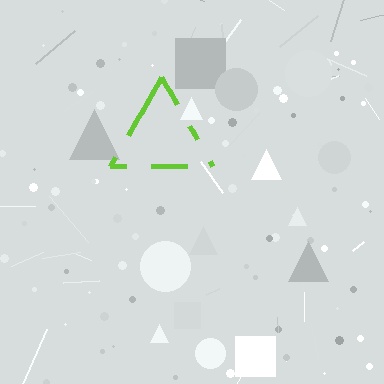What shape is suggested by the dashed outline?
The dashed outline suggests a triangle.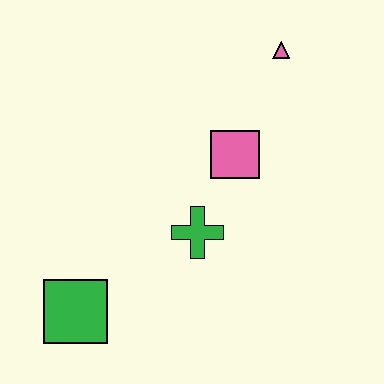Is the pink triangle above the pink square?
Yes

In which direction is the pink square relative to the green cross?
The pink square is above the green cross.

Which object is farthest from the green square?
The pink triangle is farthest from the green square.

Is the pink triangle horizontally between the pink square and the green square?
No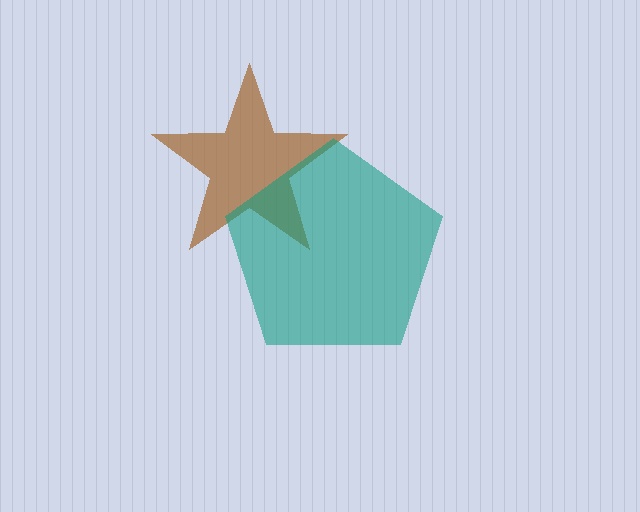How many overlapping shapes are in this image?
There are 2 overlapping shapes in the image.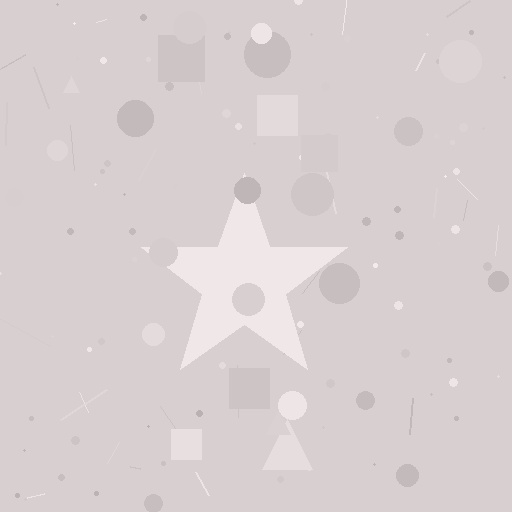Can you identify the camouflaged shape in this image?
The camouflaged shape is a star.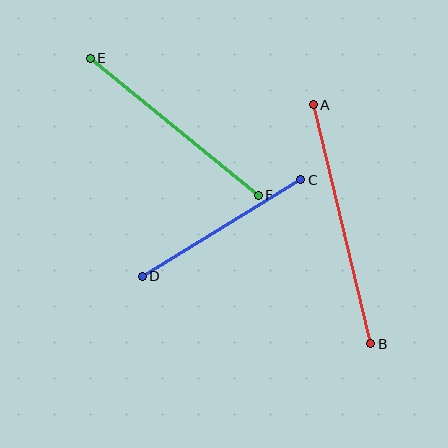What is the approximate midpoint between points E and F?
The midpoint is at approximately (174, 127) pixels.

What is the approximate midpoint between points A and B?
The midpoint is at approximately (342, 224) pixels.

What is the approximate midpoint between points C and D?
The midpoint is at approximately (222, 228) pixels.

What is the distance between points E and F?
The distance is approximately 217 pixels.